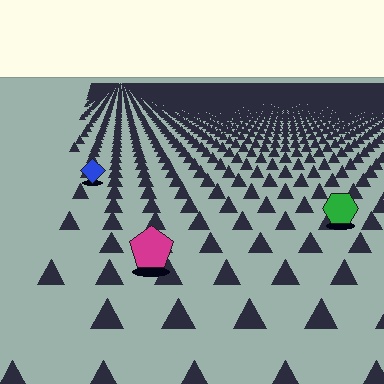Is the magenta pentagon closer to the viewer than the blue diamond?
Yes. The magenta pentagon is closer — you can tell from the texture gradient: the ground texture is coarser near it.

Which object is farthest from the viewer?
The blue diamond is farthest from the viewer. It appears smaller and the ground texture around it is denser.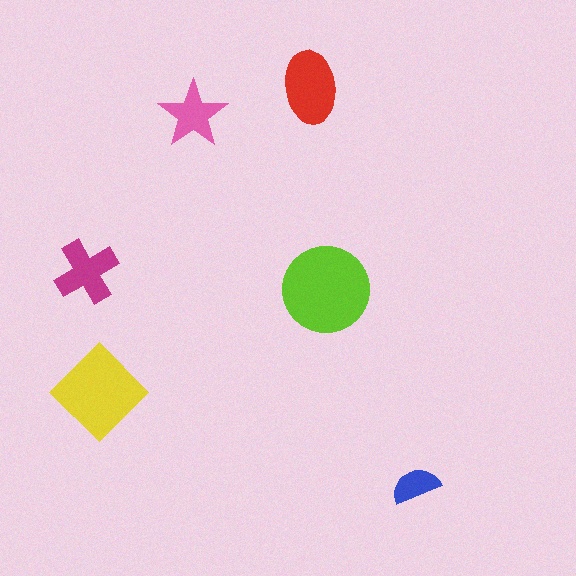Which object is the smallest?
The blue semicircle.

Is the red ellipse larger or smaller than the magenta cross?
Larger.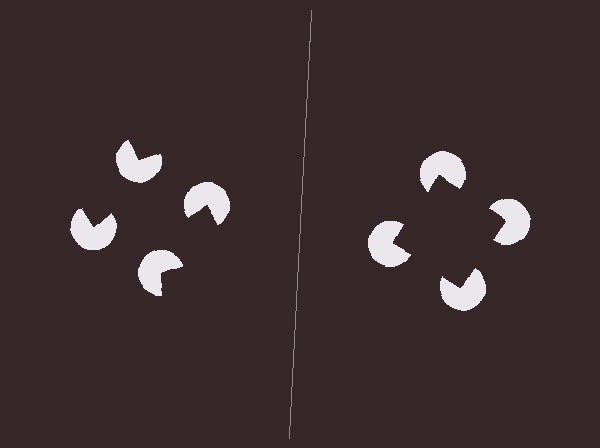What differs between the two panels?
The pac-man discs are positioned identically on both sides; only the wedge orientations differ. On the right they align to a square; on the left they are misaligned.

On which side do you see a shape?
An illusory square appears on the right side. On the left side the wedge cuts are rotated, so no coherent shape forms.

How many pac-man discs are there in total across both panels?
8 — 4 on each side.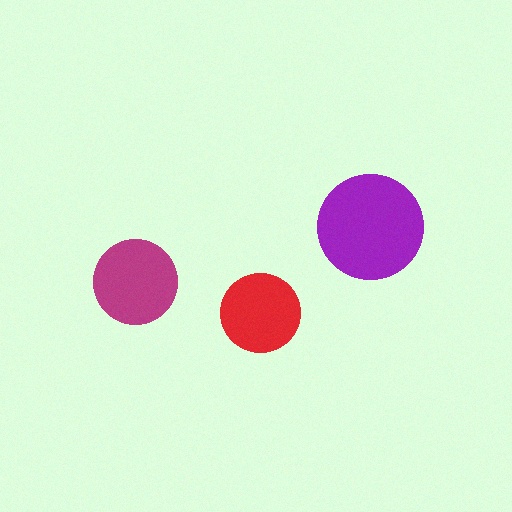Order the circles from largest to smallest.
the purple one, the magenta one, the red one.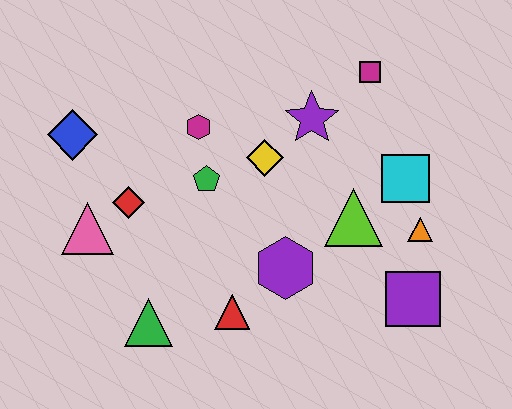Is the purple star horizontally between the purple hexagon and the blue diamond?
No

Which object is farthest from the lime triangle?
The blue diamond is farthest from the lime triangle.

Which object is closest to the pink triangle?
The red diamond is closest to the pink triangle.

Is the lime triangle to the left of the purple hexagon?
No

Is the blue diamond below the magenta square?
Yes